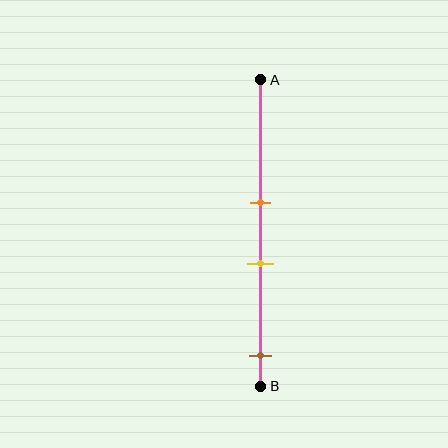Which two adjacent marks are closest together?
The orange and yellow marks are the closest adjacent pair.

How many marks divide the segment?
There are 3 marks dividing the segment.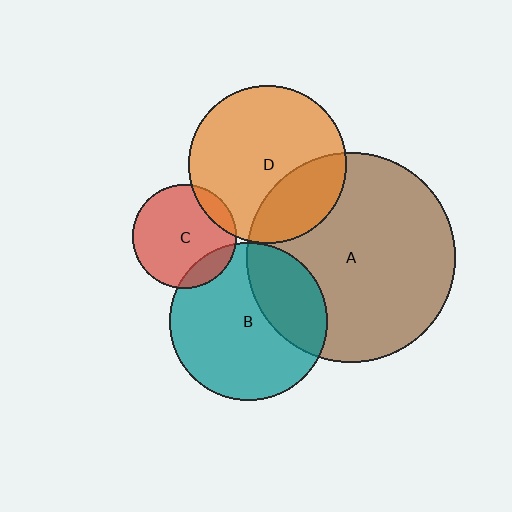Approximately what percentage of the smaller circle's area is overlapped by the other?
Approximately 15%.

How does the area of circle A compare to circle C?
Approximately 4.0 times.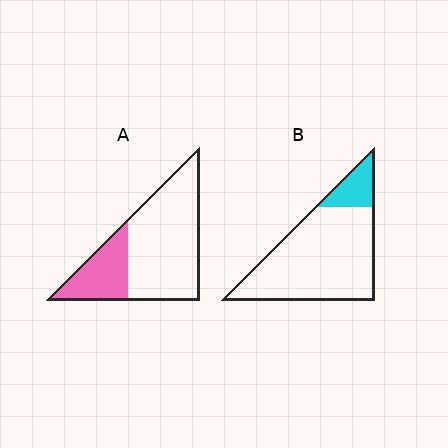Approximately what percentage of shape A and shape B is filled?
A is approximately 30% and B is approximately 15%.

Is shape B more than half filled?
No.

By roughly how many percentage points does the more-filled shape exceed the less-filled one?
By roughly 15 percentage points (A over B).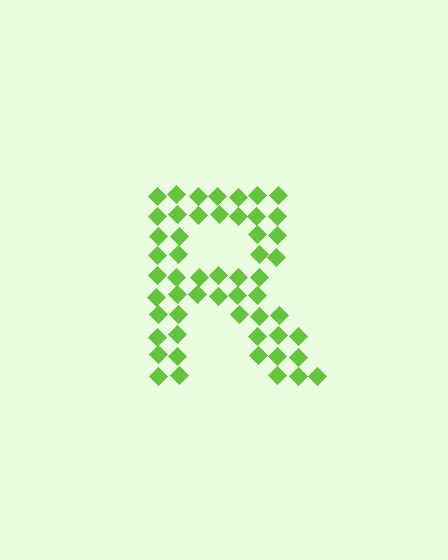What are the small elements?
The small elements are diamonds.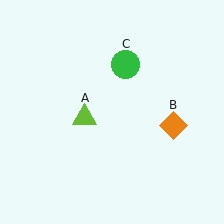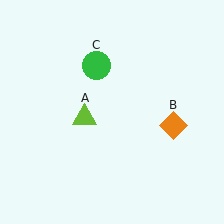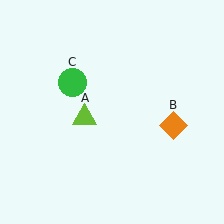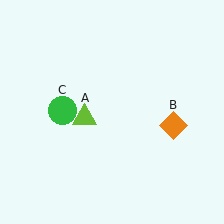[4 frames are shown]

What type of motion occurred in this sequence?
The green circle (object C) rotated counterclockwise around the center of the scene.